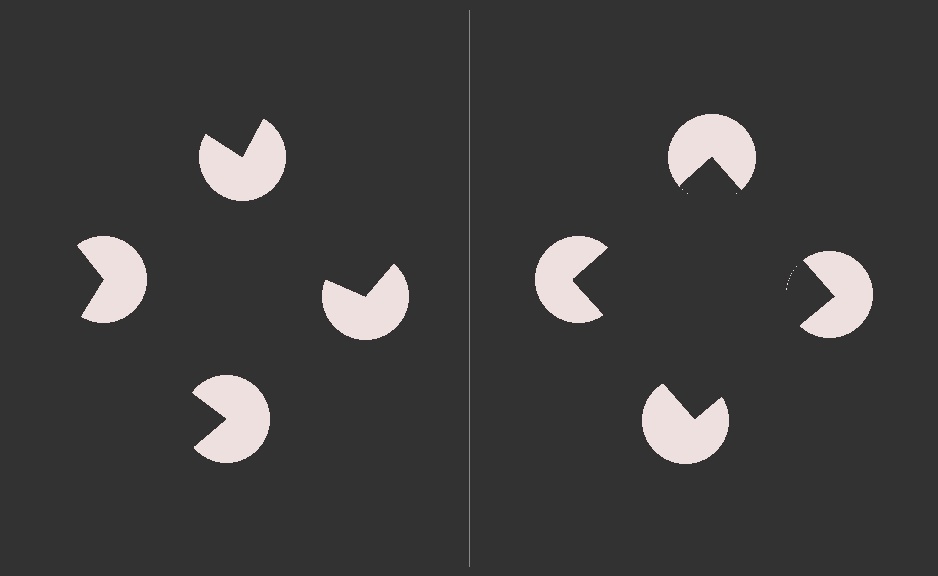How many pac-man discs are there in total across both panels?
8 — 4 on each side.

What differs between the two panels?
The pac-man discs are positioned identically on both sides; only the wedge orientations differ. On the right they align to a square; on the left they are misaligned.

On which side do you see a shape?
An illusory square appears on the right side. On the left side the wedge cuts are rotated, so no coherent shape forms.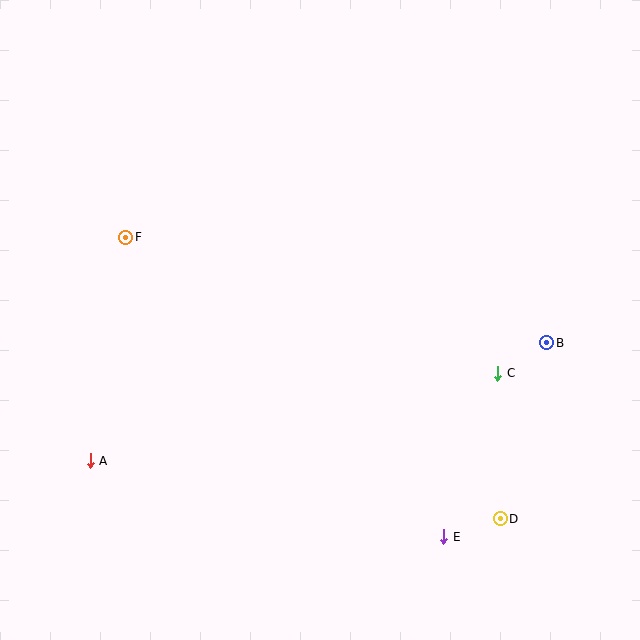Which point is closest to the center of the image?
Point C at (498, 373) is closest to the center.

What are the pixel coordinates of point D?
Point D is at (500, 519).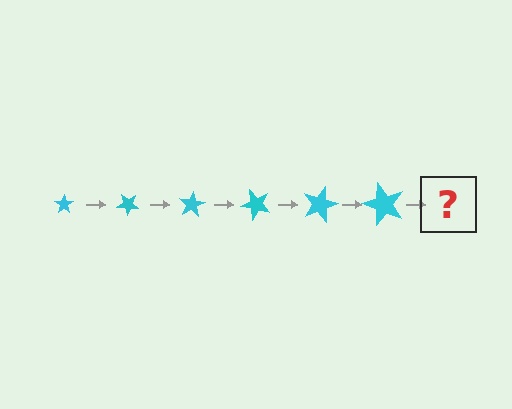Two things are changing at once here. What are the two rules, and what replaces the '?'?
The two rules are that the star grows larger each step and it rotates 40 degrees each step. The '?' should be a star, larger than the previous one and rotated 240 degrees from the start.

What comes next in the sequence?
The next element should be a star, larger than the previous one and rotated 240 degrees from the start.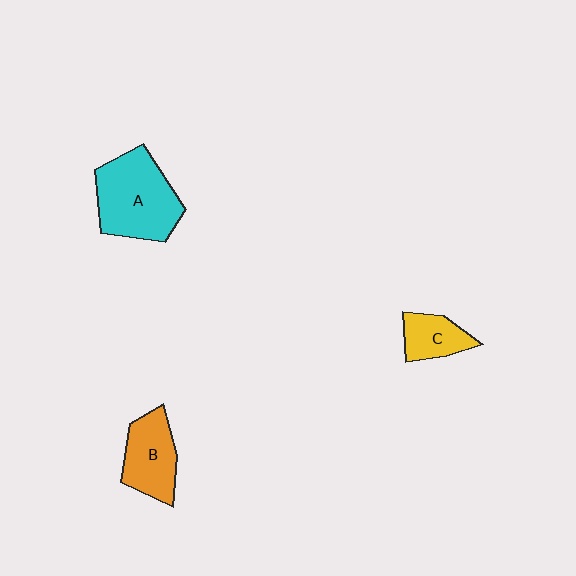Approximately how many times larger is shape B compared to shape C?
Approximately 1.5 times.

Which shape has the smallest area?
Shape C (yellow).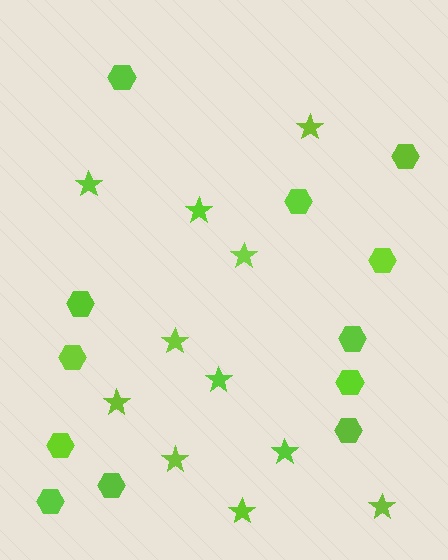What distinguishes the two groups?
There are 2 groups: one group of hexagons (12) and one group of stars (11).